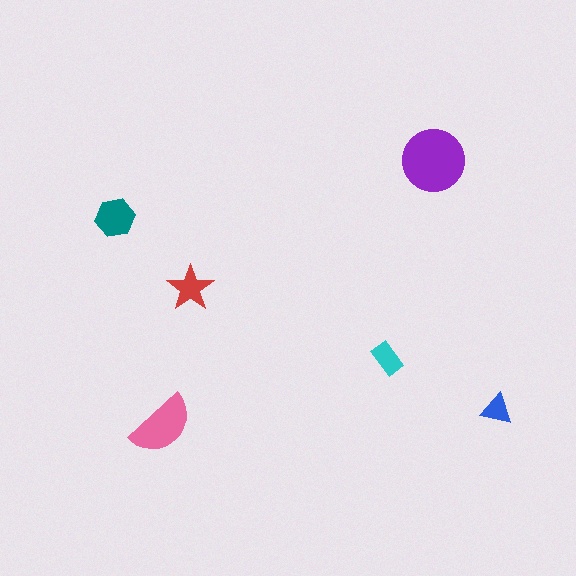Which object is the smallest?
The blue triangle.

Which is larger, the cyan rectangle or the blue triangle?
The cyan rectangle.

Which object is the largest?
The purple circle.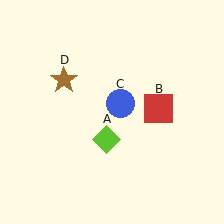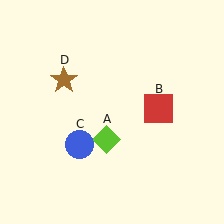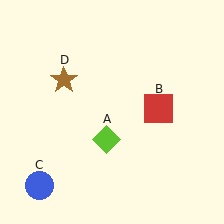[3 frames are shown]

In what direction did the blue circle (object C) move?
The blue circle (object C) moved down and to the left.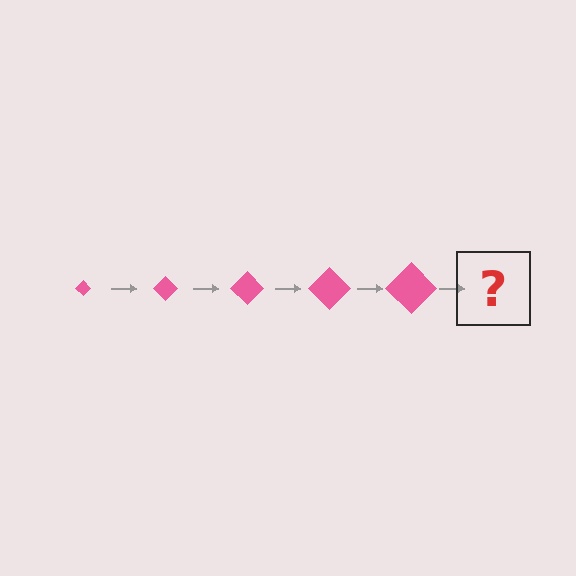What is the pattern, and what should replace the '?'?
The pattern is that the diamond gets progressively larger each step. The '?' should be a pink diamond, larger than the previous one.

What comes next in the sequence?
The next element should be a pink diamond, larger than the previous one.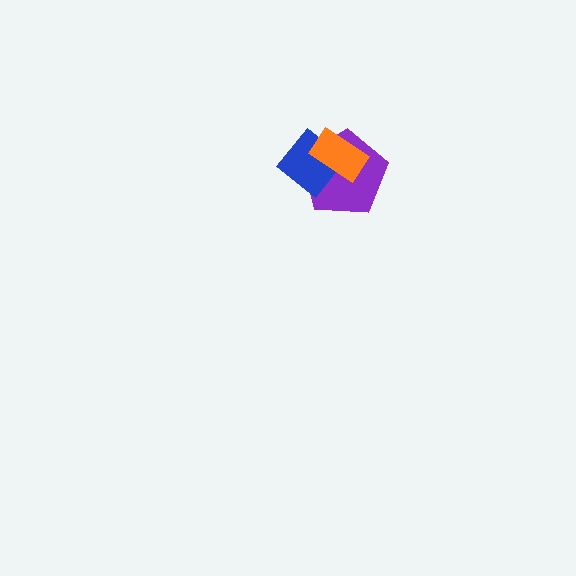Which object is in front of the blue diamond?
The orange rectangle is in front of the blue diamond.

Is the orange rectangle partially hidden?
No, no other shape covers it.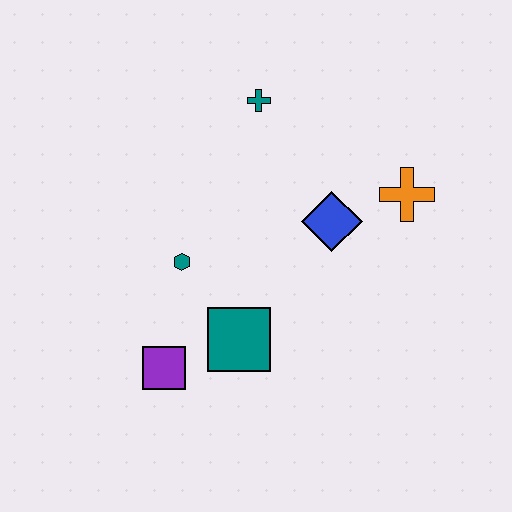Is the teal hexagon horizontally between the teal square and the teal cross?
No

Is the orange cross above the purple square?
Yes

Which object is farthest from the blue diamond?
The purple square is farthest from the blue diamond.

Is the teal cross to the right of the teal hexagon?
Yes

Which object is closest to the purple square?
The teal square is closest to the purple square.